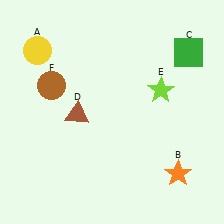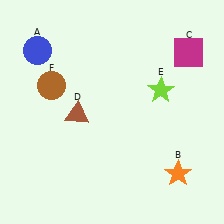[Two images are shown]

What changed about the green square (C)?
In Image 1, C is green. In Image 2, it changed to magenta.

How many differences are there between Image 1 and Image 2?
There are 2 differences between the two images.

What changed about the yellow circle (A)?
In Image 1, A is yellow. In Image 2, it changed to blue.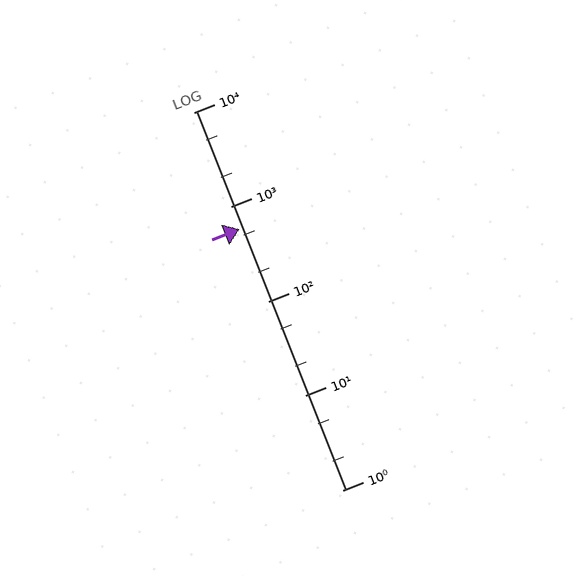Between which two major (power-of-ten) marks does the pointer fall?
The pointer is between 100 and 1000.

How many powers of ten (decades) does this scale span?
The scale spans 4 decades, from 1 to 10000.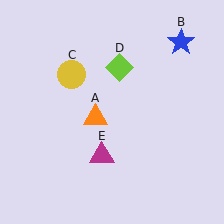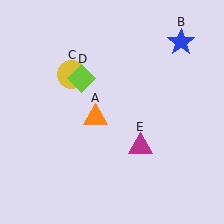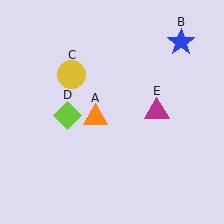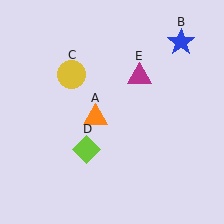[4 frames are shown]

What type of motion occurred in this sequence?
The lime diamond (object D), magenta triangle (object E) rotated counterclockwise around the center of the scene.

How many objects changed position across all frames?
2 objects changed position: lime diamond (object D), magenta triangle (object E).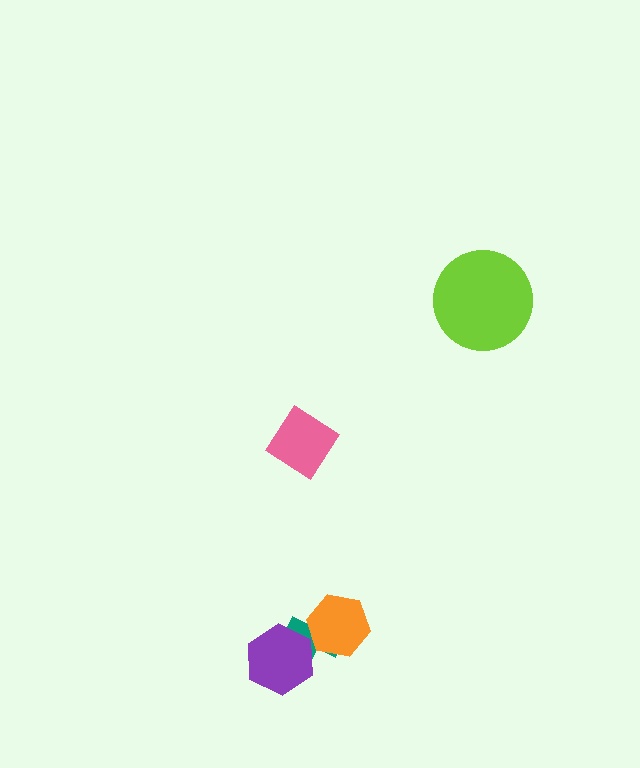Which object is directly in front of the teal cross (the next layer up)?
The purple hexagon is directly in front of the teal cross.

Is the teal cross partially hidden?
Yes, it is partially covered by another shape.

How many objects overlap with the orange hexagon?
1 object overlaps with the orange hexagon.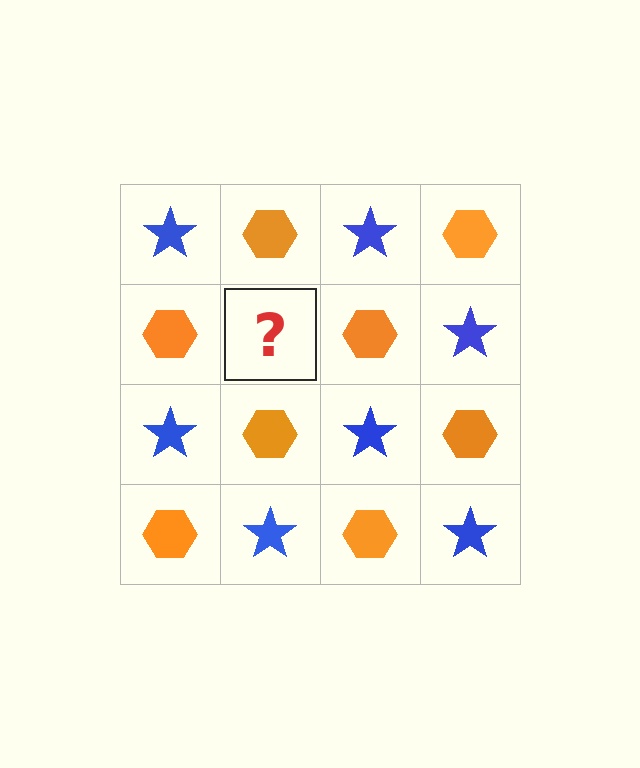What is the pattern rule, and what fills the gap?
The rule is that it alternates blue star and orange hexagon in a checkerboard pattern. The gap should be filled with a blue star.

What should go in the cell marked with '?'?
The missing cell should contain a blue star.